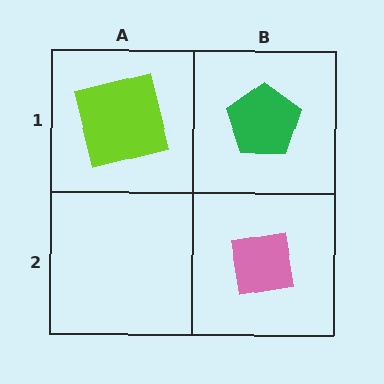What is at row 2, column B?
A pink square.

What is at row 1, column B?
A green pentagon.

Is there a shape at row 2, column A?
No, that cell is empty.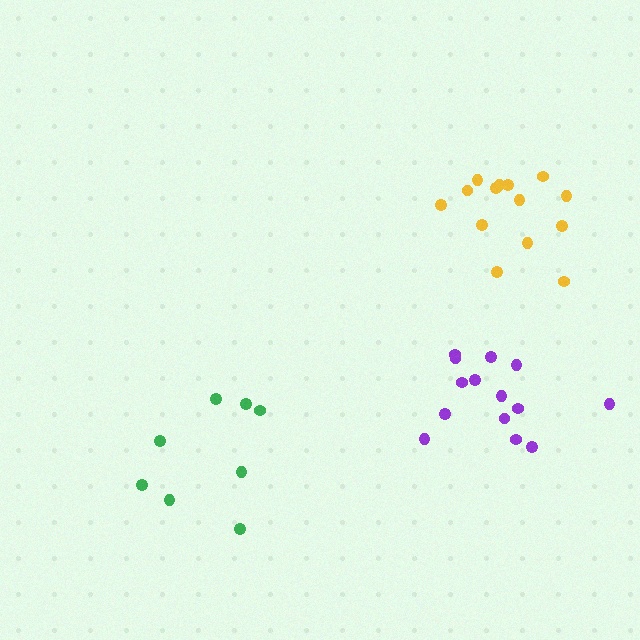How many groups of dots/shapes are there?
There are 3 groups.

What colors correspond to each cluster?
The clusters are colored: green, purple, yellow.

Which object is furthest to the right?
The yellow cluster is rightmost.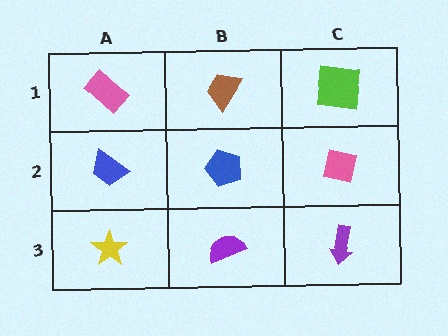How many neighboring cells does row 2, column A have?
3.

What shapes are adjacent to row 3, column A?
A blue trapezoid (row 2, column A), a purple semicircle (row 3, column B).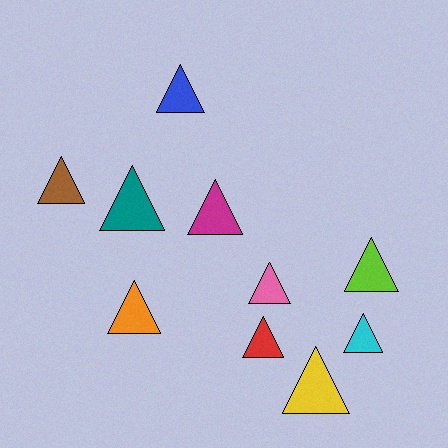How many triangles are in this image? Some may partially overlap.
There are 10 triangles.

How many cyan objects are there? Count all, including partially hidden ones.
There is 1 cyan object.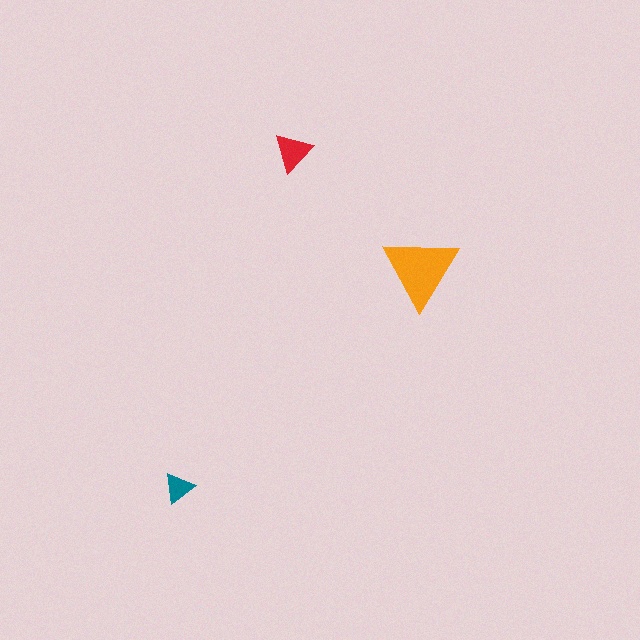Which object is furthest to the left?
The teal triangle is leftmost.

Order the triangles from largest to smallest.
the orange one, the red one, the teal one.